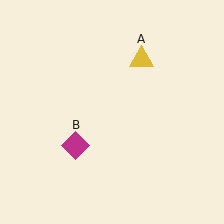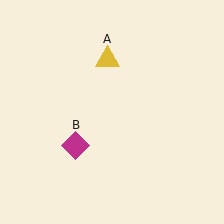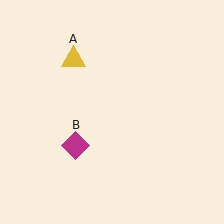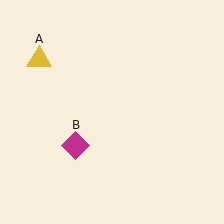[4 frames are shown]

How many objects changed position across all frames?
1 object changed position: yellow triangle (object A).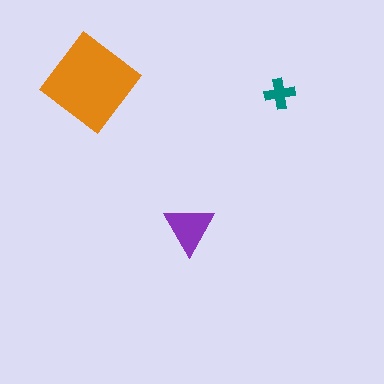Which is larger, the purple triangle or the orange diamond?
The orange diamond.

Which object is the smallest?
The teal cross.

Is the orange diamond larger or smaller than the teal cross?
Larger.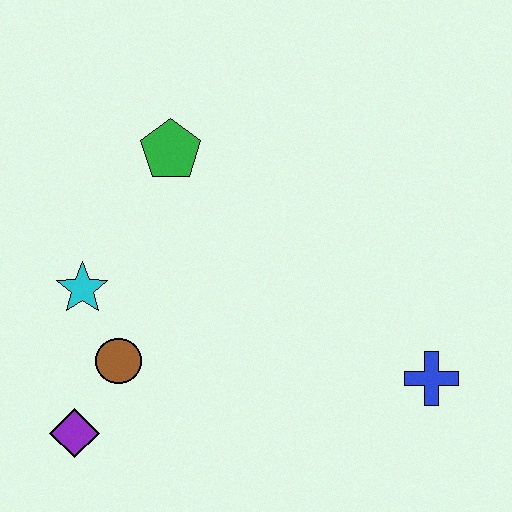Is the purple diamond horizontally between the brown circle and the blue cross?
No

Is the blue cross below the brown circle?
Yes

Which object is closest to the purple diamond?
The brown circle is closest to the purple diamond.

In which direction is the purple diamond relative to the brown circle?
The purple diamond is below the brown circle.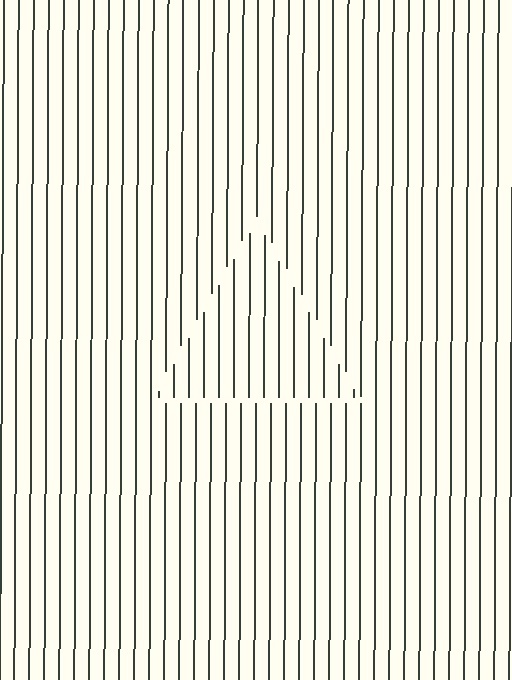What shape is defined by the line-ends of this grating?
An illusory triangle. The interior of the shape contains the same grating, shifted by half a period — the contour is defined by the phase discontinuity where line-ends from the inner and outer gratings abut.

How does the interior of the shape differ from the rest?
The interior of the shape contains the same grating, shifted by half a period — the contour is defined by the phase discontinuity where line-ends from the inner and outer gratings abut.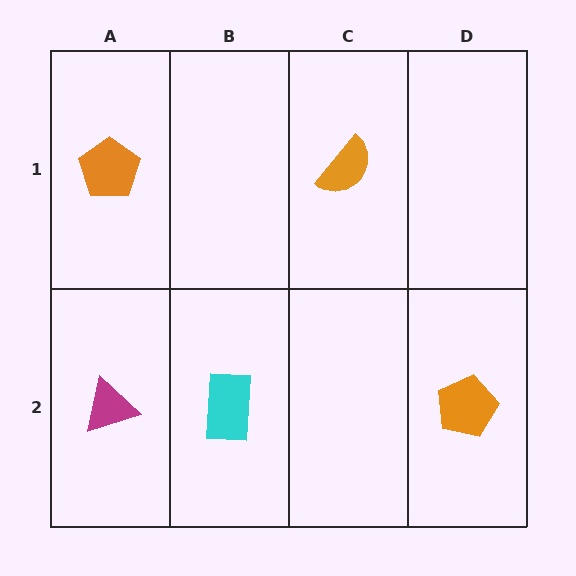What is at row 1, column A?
An orange pentagon.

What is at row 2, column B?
A cyan rectangle.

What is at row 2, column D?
An orange pentagon.